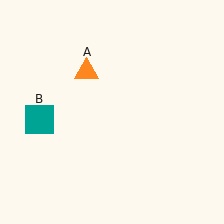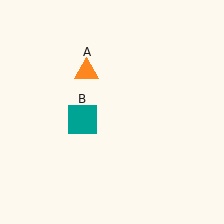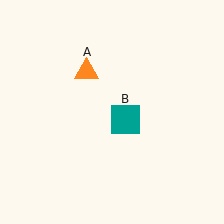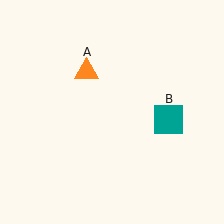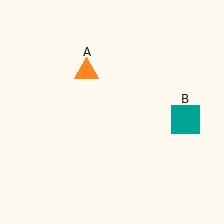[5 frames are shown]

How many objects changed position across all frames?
1 object changed position: teal square (object B).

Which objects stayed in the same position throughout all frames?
Orange triangle (object A) remained stationary.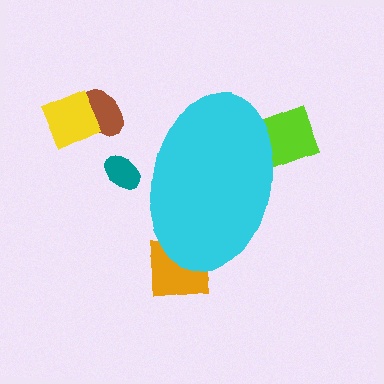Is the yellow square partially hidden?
No, the yellow square is fully visible.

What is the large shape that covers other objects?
A cyan ellipse.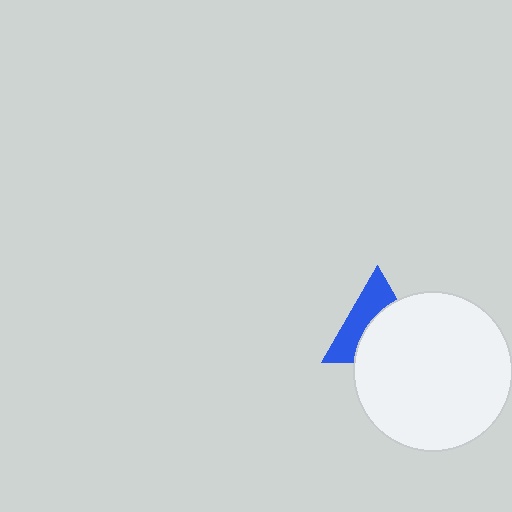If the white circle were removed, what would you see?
You would see the complete blue triangle.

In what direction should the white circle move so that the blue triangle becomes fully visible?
The white circle should move toward the lower-right. That is the shortest direction to clear the overlap and leave the blue triangle fully visible.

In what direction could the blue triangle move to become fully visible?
The blue triangle could move toward the upper-left. That would shift it out from behind the white circle entirely.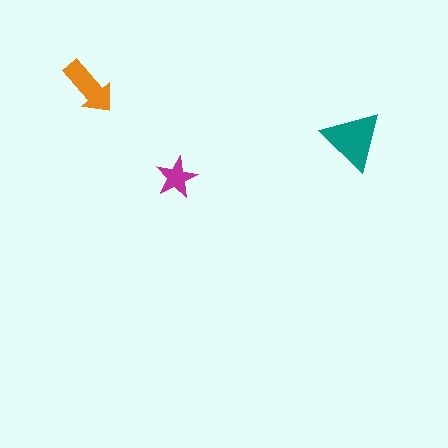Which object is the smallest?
The magenta star.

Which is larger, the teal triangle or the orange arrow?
The teal triangle.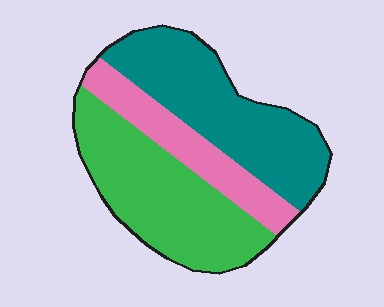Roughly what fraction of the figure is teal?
Teal covers around 40% of the figure.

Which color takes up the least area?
Pink, at roughly 20%.